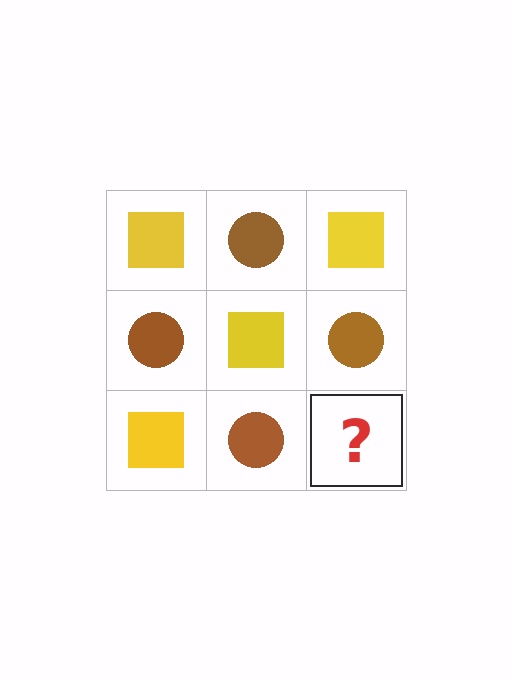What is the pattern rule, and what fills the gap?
The rule is that it alternates yellow square and brown circle in a checkerboard pattern. The gap should be filled with a yellow square.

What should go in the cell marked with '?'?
The missing cell should contain a yellow square.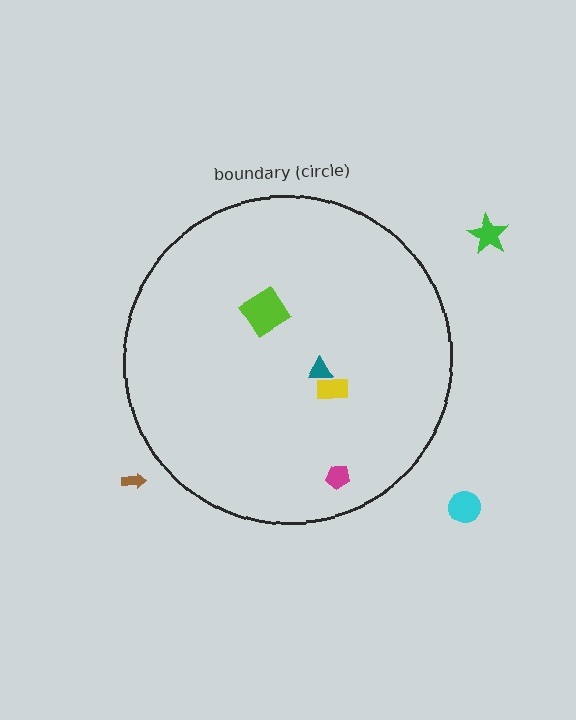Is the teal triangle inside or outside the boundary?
Inside.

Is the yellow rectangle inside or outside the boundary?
Inside.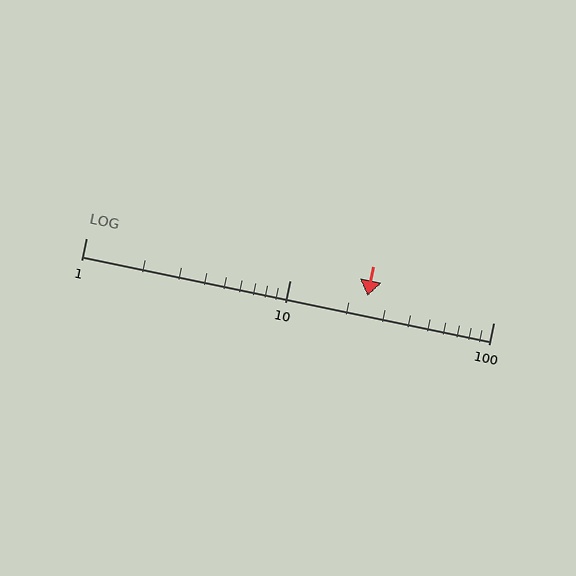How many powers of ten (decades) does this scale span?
The scale spans 2 decades, from 1 to 100.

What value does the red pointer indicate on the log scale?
The pointer indicates approximately 24.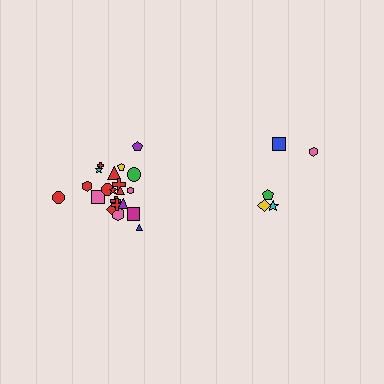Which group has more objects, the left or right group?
The left group.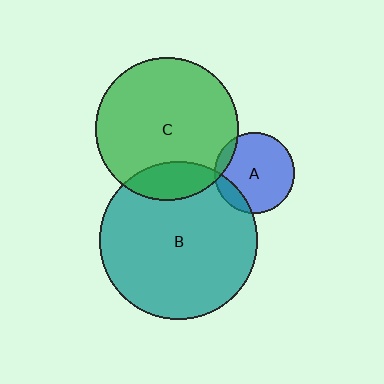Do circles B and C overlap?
Yes.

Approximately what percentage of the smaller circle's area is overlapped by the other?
Approximately 15%.